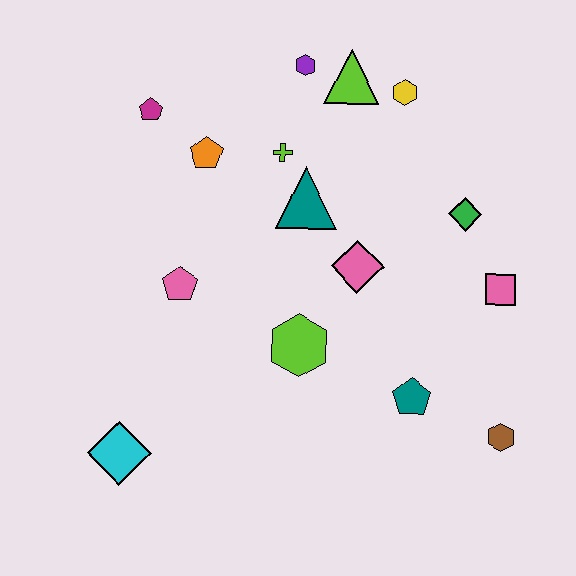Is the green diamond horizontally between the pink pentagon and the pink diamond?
No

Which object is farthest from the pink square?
The cyan diamond is farthest from the pink square.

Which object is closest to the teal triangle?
The lime cross is closest to the teal triangle.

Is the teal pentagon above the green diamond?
No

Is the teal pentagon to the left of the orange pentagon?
No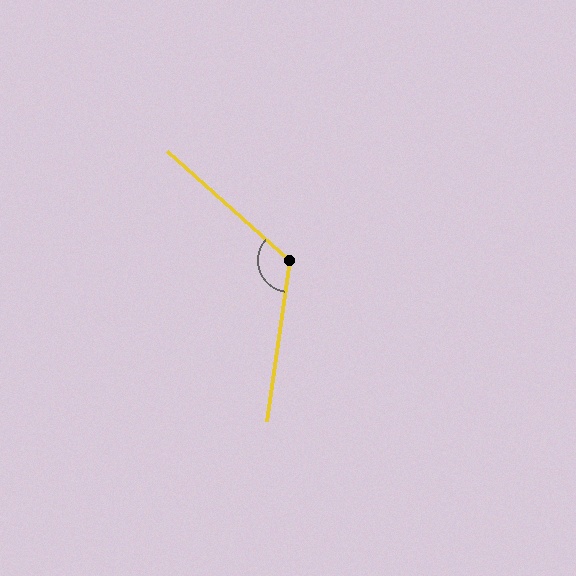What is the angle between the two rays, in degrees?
Approximately 124 degrees.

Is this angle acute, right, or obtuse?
It is obtuse.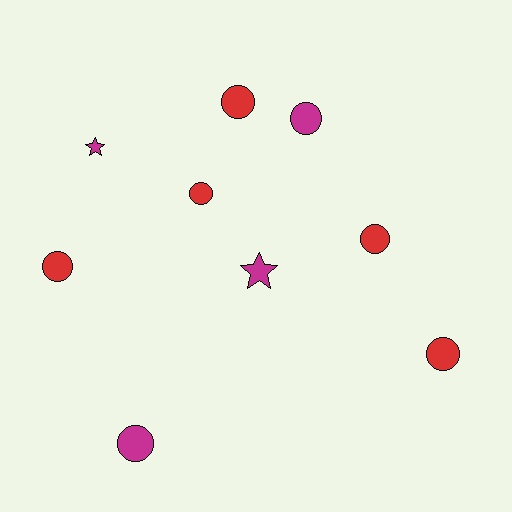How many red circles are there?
There are 5 red circles.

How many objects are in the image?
There are 9 objects.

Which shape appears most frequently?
Circle, with 7 objects.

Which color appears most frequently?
Red, with 5 objects.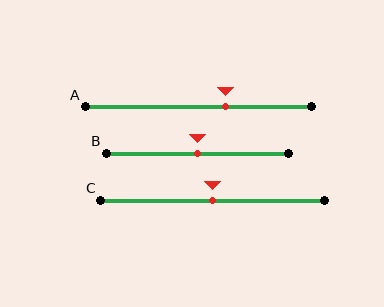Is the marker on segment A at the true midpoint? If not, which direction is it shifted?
No, the marker on segment A is shifted to the right by about 12% of the segment length.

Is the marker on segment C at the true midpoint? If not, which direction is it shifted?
Yes, the marker on segment C is at the true midpoint.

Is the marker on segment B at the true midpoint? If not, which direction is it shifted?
Yes, the marker on segment B is at the true midpoint.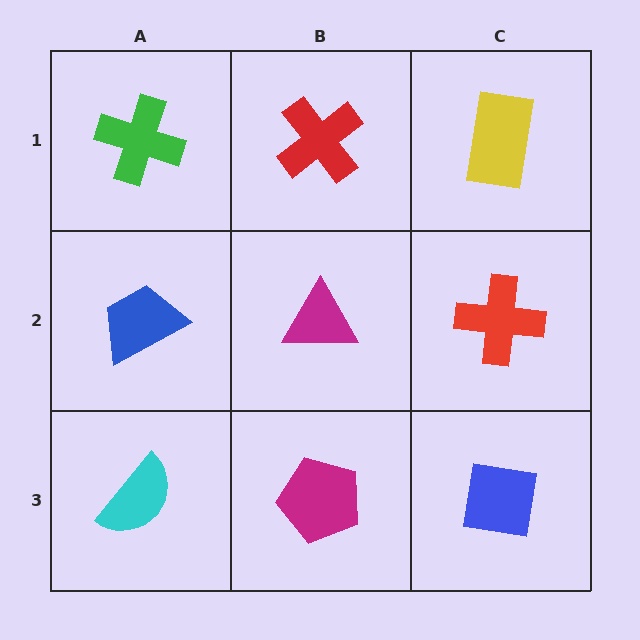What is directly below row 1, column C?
A red cross.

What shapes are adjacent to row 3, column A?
A blue trapezoid (row 2, column A), a magenta pentagon (row 3, column B).